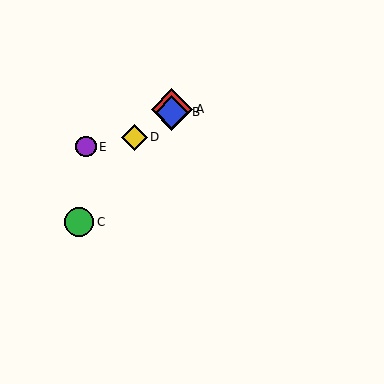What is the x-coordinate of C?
Object C is at x≈79.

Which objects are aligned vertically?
Objects A, B are aligned vertically.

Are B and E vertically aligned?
No, B is at x≈172 and E is at x≈86.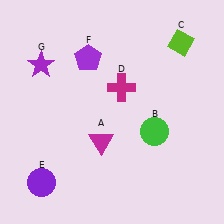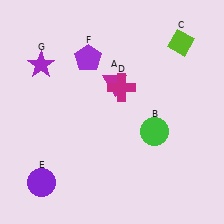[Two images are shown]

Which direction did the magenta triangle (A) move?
The magenta triangle (A) moved up.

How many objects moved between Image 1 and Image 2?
1 object moved between the two images.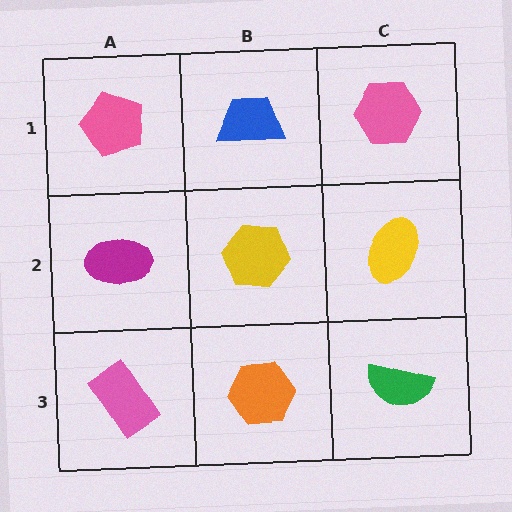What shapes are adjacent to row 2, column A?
A pink pentagon (row 1, column A), a pink rectangle (row 3, column A), a yellow hexagon (row 2, column B).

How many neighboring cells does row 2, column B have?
4.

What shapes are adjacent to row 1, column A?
A magenta ellipse (row 2, column A), a blue trapezoid (row 1, column B).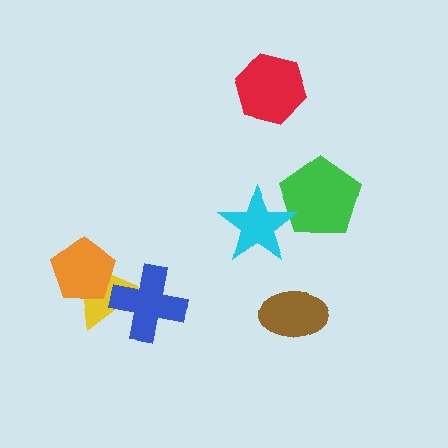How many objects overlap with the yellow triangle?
2 objects overlap with the yellow triangle.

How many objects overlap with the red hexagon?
0 objects overlap with the red hexagon.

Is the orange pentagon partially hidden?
No, no other shape covers it.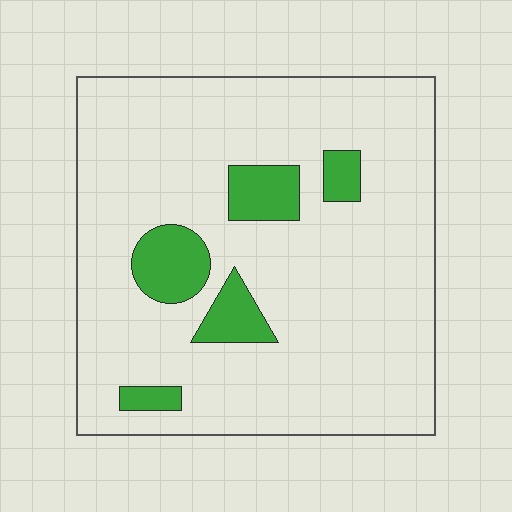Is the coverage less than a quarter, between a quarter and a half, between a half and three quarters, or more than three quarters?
Less than a quarter.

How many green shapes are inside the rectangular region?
5.